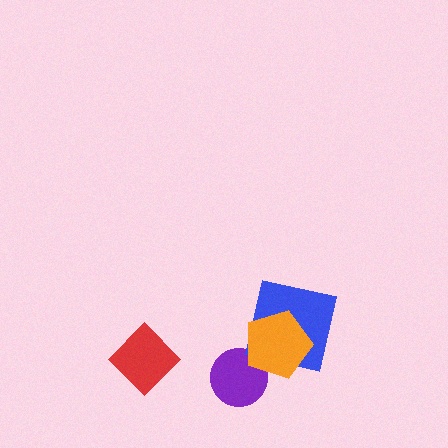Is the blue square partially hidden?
Yes, it is partially covered by another shape.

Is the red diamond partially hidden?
No, no other shape covers it.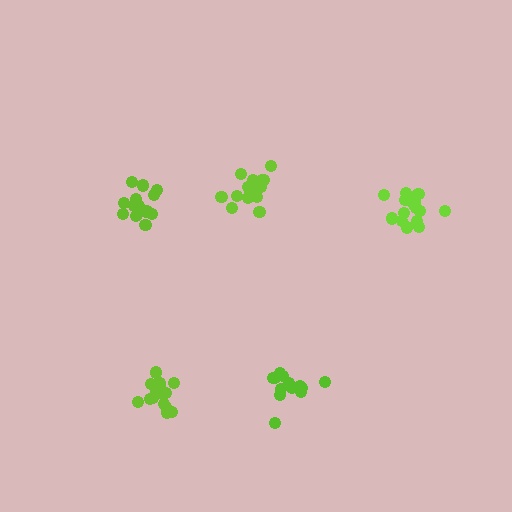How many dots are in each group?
Group 1: 16 dots, Group 2: 18 dots, Group 3: 16 dots, Group 4: 14 dots, Group 5: 17 dots (81 total).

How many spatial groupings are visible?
There are 5 spatial groupings.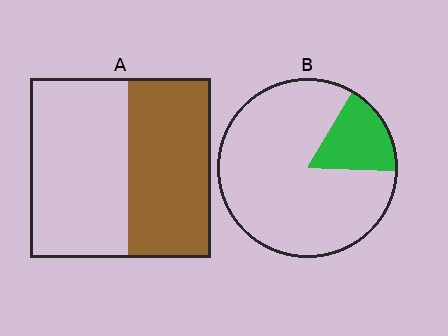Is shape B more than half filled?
No.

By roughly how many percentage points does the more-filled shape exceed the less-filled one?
By roughly 30 percentage points (A over B).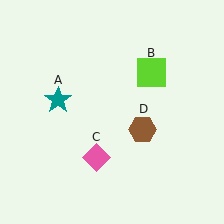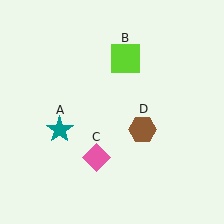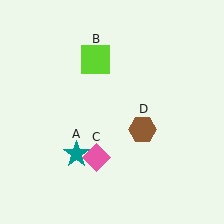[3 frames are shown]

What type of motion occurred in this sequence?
The teal star (object A), lime square (object B) rotated counterclockwise around the center of the scene.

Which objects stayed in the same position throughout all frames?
Pink diamond (object C) and brown hexagon (object D) remained stationary.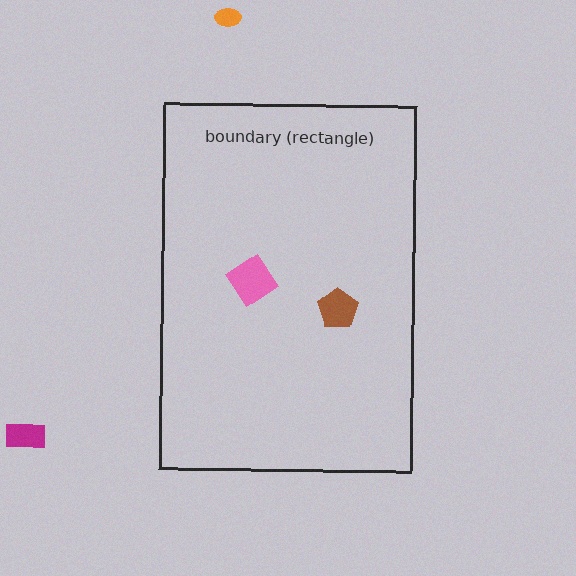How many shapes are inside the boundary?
2 inside, 2 outside.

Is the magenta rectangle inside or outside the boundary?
Outside.